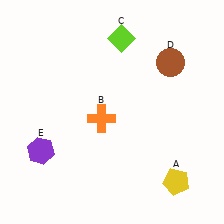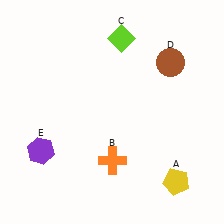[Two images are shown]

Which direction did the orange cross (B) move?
The orange cross (B) moved down.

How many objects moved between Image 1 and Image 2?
1 object moved between the two images.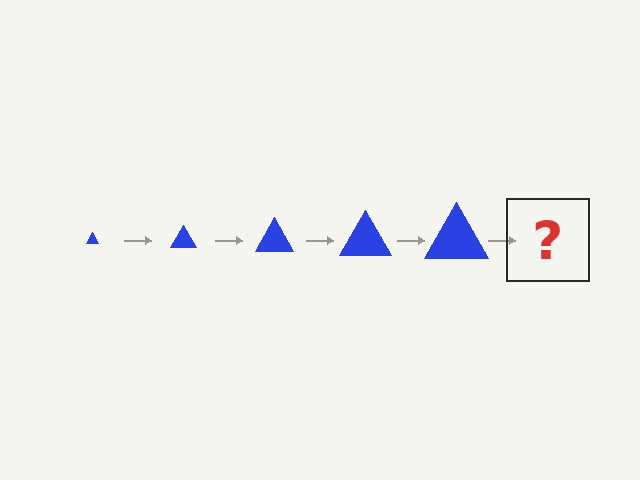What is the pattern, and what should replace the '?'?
The pattern is that the triangle gets progressively larger each step. The '?' should be a blue triangle, larger than the previous one.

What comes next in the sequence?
The next element should be a blue triangle, larger than the previous one.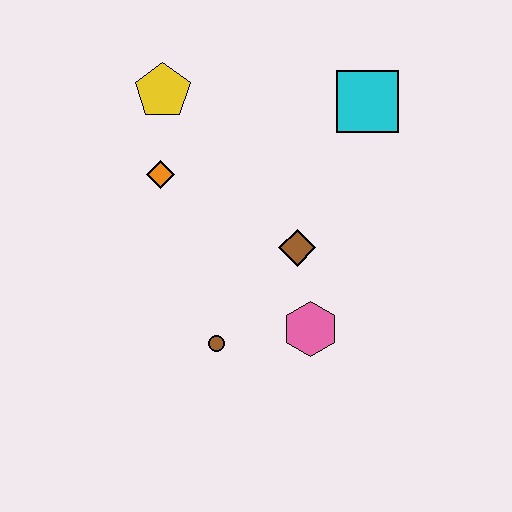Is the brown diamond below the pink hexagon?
No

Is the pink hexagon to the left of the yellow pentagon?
No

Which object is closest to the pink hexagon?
The brown diamond is closest to the pink hexagon.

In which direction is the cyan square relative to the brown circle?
The cyan square is above the brown circle.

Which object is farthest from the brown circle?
The cyan square is farthest from the brown circle.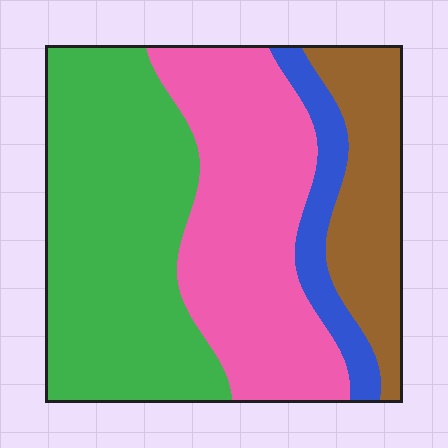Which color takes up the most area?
Green, at roughly 40%.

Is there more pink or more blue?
Pink.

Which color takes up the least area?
Blue, at roughly 10%.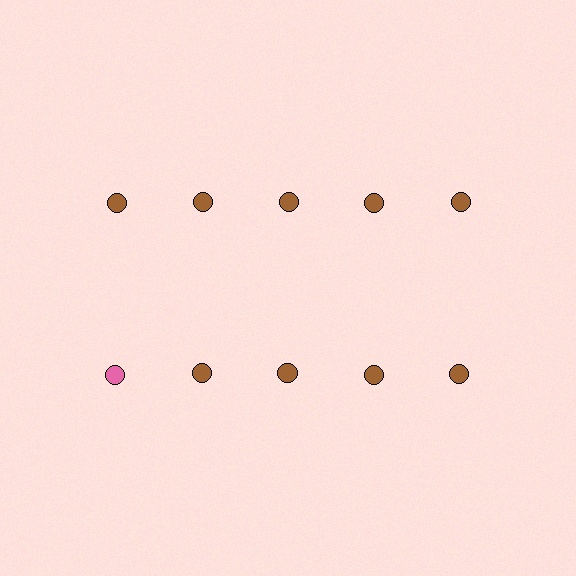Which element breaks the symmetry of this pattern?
The pink circle in the second row, leftmost column breaks the symmetry. All other shapes are brown circles.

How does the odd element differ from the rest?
It has a different color: pink instead of brown.